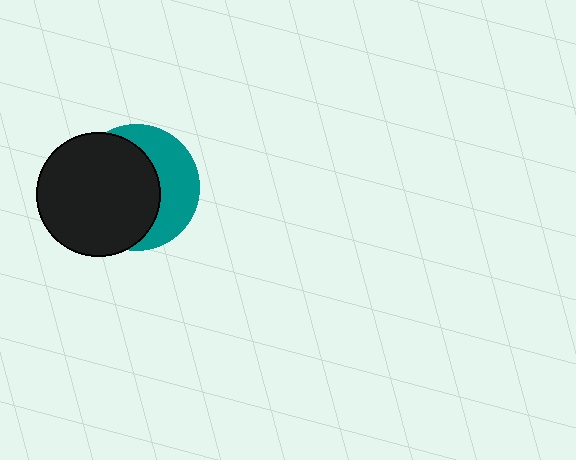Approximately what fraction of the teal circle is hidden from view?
Roughly 61% of the teal circle is hidden behind the black circle.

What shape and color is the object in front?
The object in front is a black circle.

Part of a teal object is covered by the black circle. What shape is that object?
It is a circle.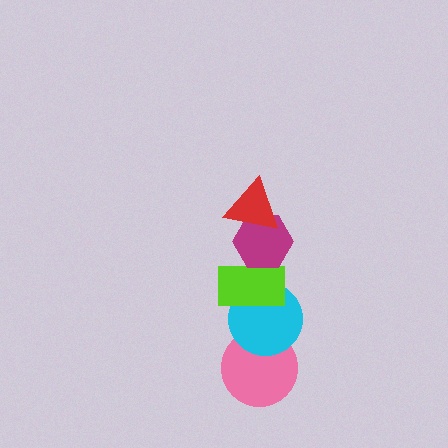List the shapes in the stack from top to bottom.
From top to bottom: the red triangle, the magenta hexagon, the lime rectangle, the cyan circle, the pink circle.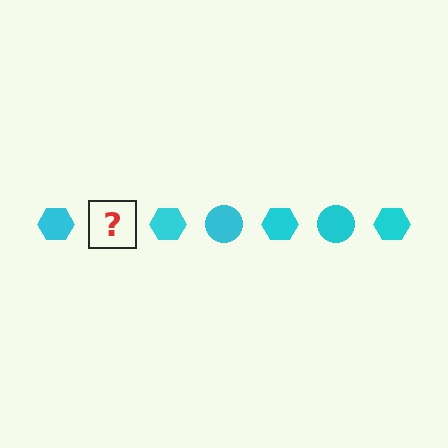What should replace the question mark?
The question mark should be replaced with a cyan circle.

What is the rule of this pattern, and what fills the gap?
The rule is that the pattern cycles through hexagon, circle shapes in cyan. The gap should be filled with a cyan circle.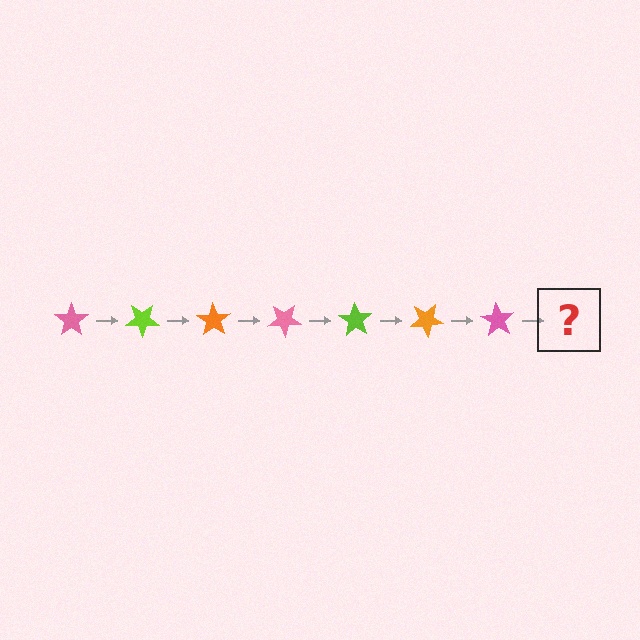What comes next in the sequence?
The next element should be a lime star, rotated 245 degrees from the start.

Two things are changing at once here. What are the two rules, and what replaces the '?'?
The two rules are that it rotates 35 degrees each step and the color cycles through pink, lime, and orange. The '?' should be a lime star, rotated 245 degrees from the start.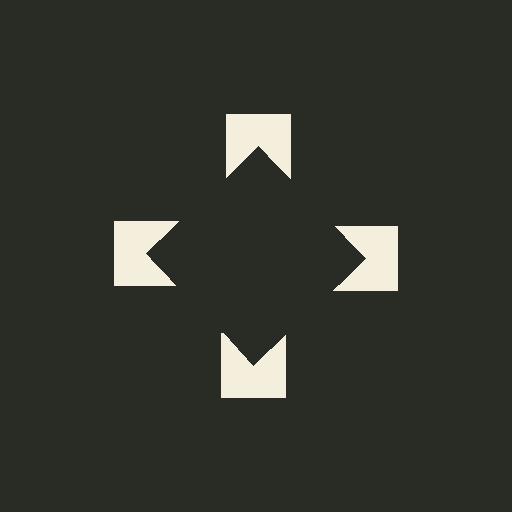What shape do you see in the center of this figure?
An illusory square — its edges are inferred from the aligned wedge cuts in the notched squares, not physically drawn.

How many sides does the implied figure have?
4 sides.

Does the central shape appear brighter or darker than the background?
It typically appears slightly darker than the background, even though no actual brightness change is drawn.